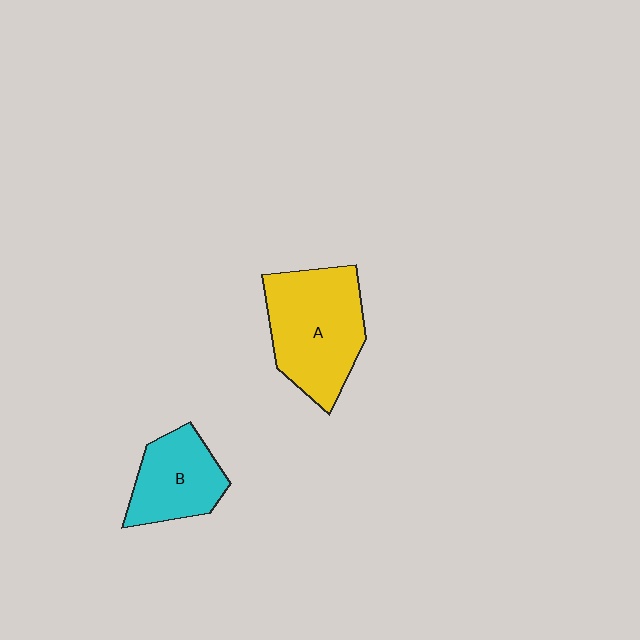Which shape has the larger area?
Shape A (yellow).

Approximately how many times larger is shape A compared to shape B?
Approximately 1.6 times.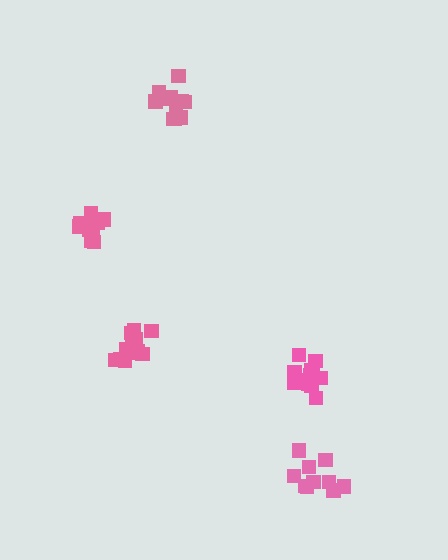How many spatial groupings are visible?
There are 5 spatial groupings.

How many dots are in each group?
Group 1: 14 dots, Group 2: 11 dots, Group 3: 11 dots, Group 4: 14 dots, Group 5: 10 dots (60 total).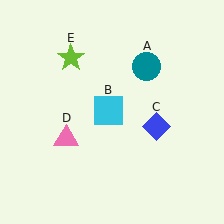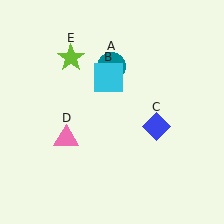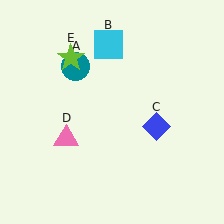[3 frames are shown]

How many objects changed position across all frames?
2 objects changed position: teal circle (object A), cyan square (object B).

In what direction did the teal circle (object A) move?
The teal circle (object A) moved left.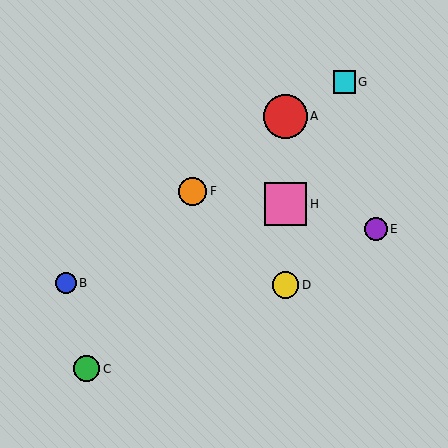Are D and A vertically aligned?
Yes, both are at x≈286.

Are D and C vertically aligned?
No, D is at x≈286 and C is at x≈87.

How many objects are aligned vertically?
3 objects (A, D, H) are aligned vertically.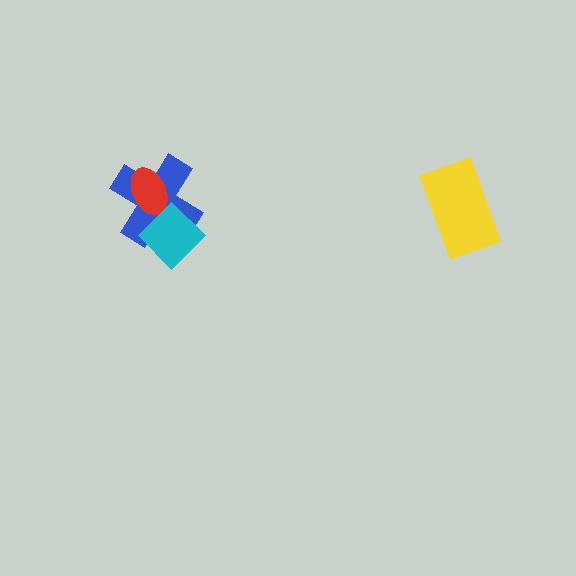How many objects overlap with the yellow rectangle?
0 objects overlap with the yellow rectangle.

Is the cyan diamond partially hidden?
No, no other shape covers it.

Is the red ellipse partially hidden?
Yes, it is partially covered by another shape.